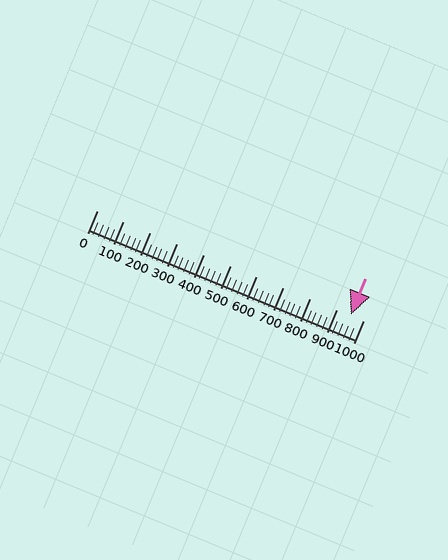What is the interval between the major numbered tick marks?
The major tick marks are spaced 100 units apart.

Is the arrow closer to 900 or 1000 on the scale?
The arrow is closer to 1000.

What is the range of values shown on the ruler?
The ruler shows values from 0 to 1000.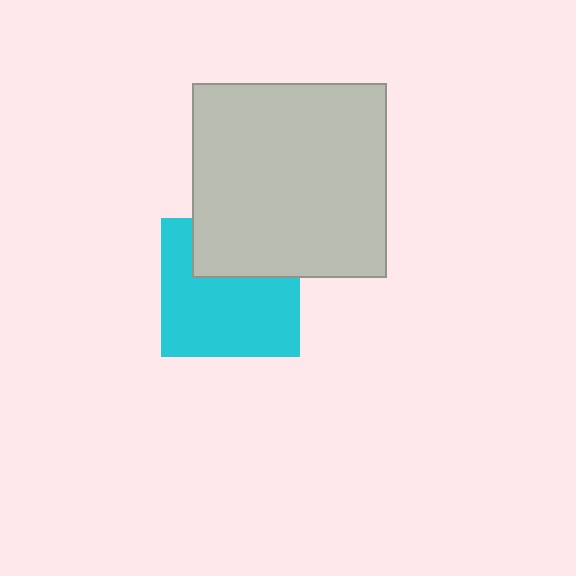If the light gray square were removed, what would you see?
You would see the complete cyan square.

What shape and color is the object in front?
The object in front is a light gray square.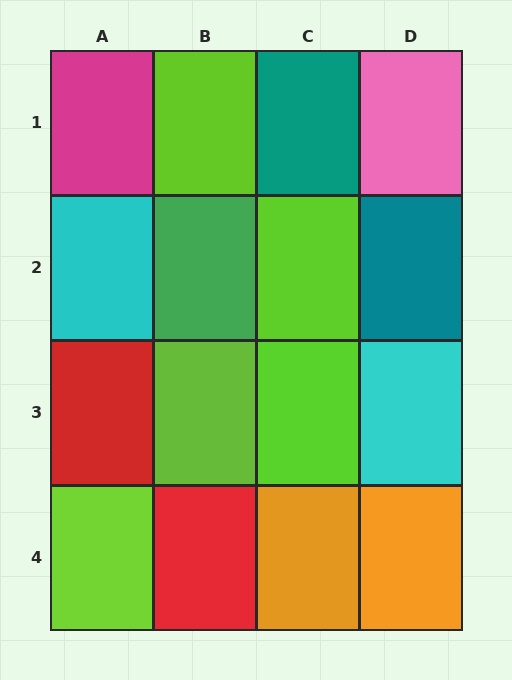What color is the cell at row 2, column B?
Green.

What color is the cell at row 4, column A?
Lime.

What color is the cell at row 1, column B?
Lime.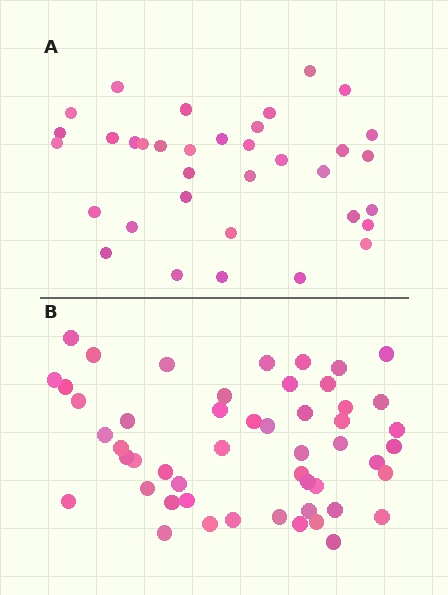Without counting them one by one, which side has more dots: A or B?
Region B (the bottom region) has more dots.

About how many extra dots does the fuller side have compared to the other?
Region B has approximately 15 more dots than region A.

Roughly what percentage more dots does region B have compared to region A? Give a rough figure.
About 45% more.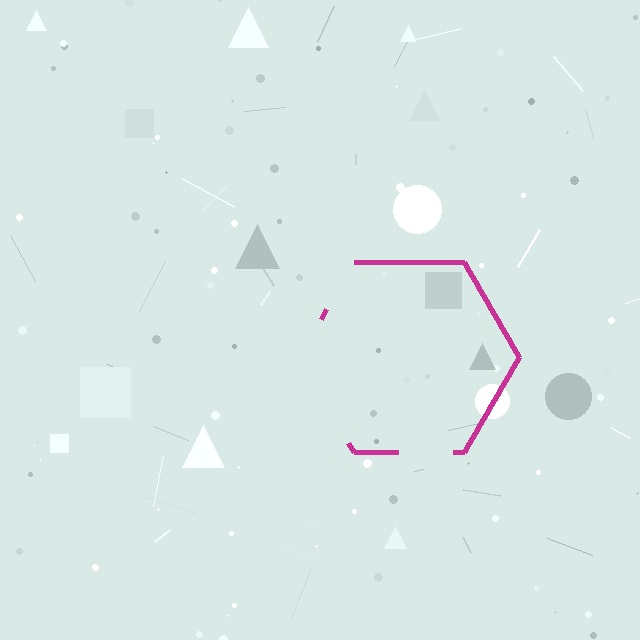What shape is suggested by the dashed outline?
The dashed outline suggests a hexagon.